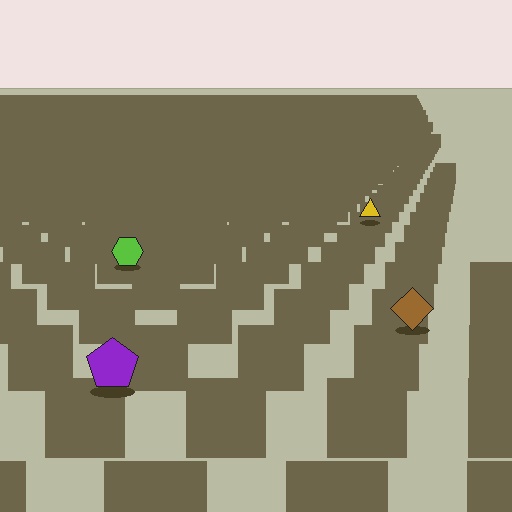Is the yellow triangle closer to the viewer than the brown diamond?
No. The brown diamond is closer — you can tell from the texture gradient: the ground texture is coarser near it.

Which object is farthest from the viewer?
The yellow triangle is farthest from the viewer. It appears smaller and the ground texture around it is denser.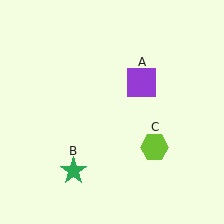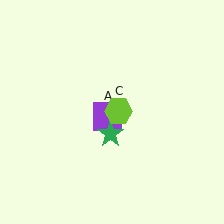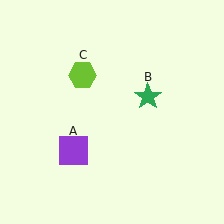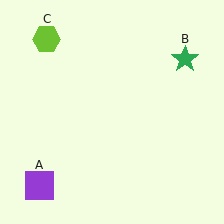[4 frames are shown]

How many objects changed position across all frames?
3 objects changed position: purple square (object A), green star (object B), lime hexagon (object C).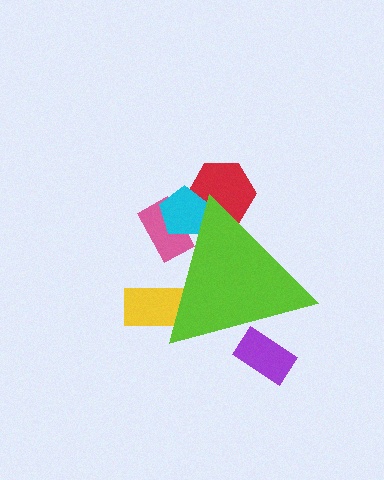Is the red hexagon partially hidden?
Yes, the red hexagon is partially hidden behind the lime triangle.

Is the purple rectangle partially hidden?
Yes, the purple rectangle is partially hidden behind the lime triangle.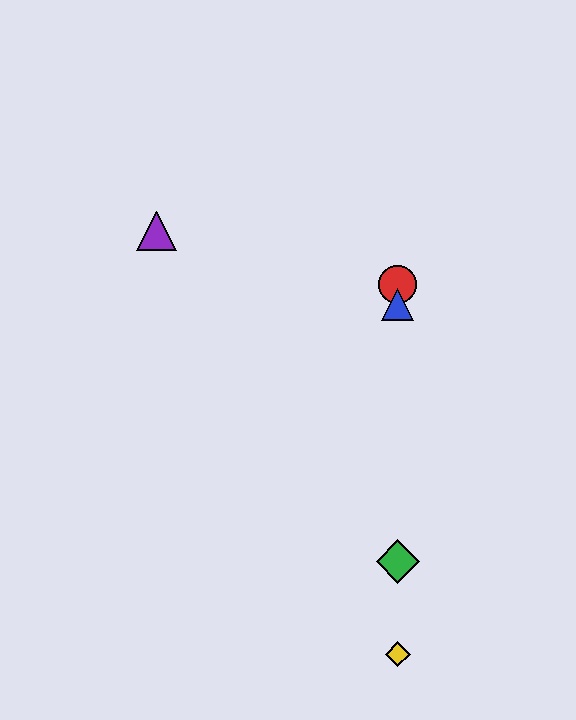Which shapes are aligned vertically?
The red circle, the blue triangle, the green diamond, the yellow diamond are aligned vertically.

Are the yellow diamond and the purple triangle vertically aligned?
No, the yellow diamond is at x≈398 and the purple triangle is at x≈157.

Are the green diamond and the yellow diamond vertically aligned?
Yes, both are at x≈398.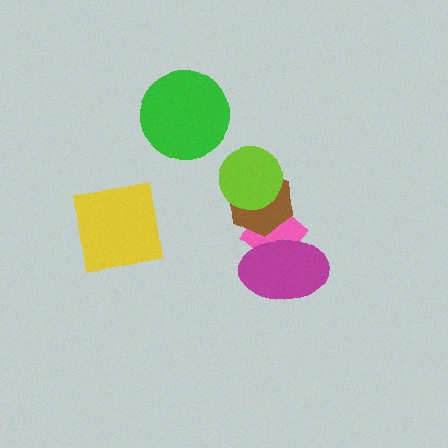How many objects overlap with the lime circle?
1 object overlaps with the lime circle.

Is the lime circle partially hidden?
No, no other shape covers it.